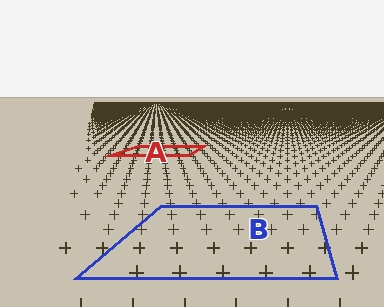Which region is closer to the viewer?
Region B is closer. The texture elements there are larger and more spread out.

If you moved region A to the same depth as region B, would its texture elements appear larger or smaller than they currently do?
They would appear larger. At a closer depth, the same texture elements are projected at a bigger on-screen size.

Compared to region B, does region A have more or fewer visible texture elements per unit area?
Region A has more texture elements per unit area — they are packed more densely because it is farther away.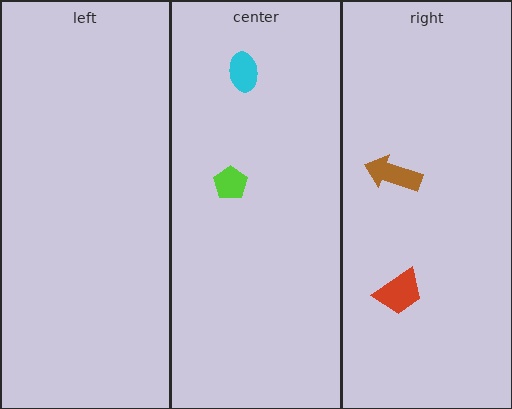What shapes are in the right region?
The brown arrow, the red trapezoid.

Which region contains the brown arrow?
The right region.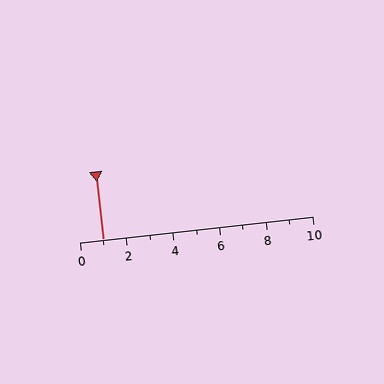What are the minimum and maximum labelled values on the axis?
The axis runs from 0 to 10.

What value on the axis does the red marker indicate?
The marker indicates approximately 1.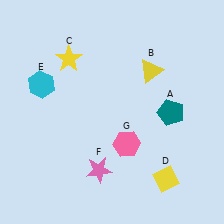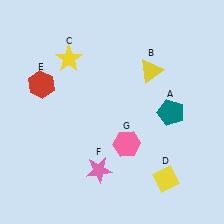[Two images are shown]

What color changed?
The hexagon (E) changed from cyan in Image 1 to red in Image 2.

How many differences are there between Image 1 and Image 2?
There is 1 difference between the two images.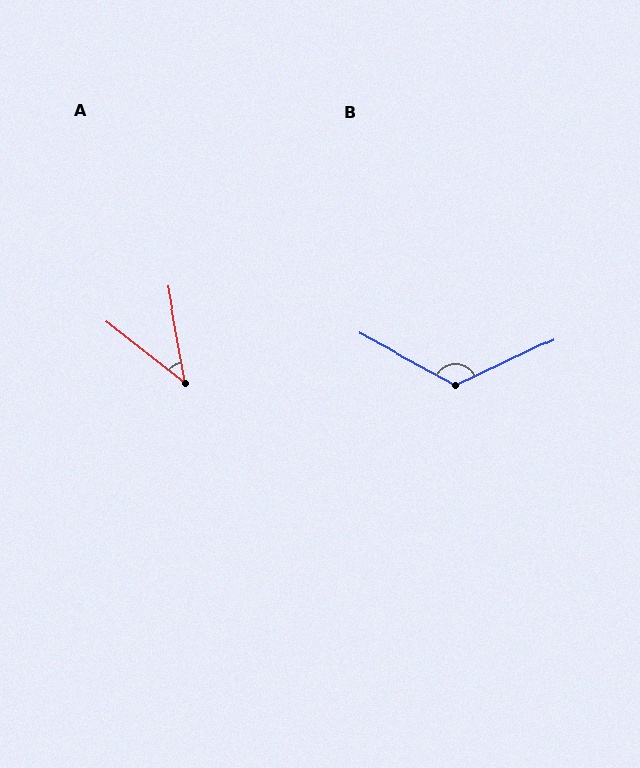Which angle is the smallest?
A, at approximately 42 degrees.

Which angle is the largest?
B, at approximately 126 degrees.